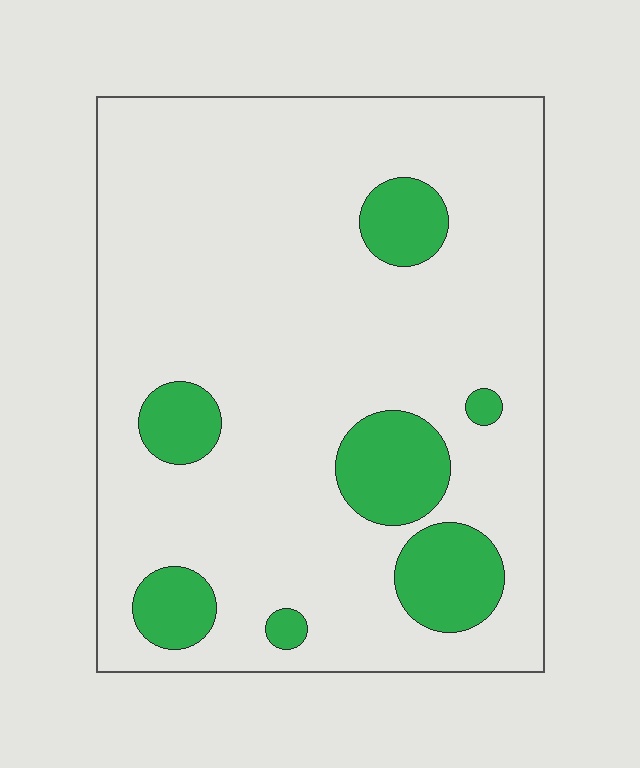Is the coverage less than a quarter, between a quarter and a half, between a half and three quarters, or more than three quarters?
Less than a quarter.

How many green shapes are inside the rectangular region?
7.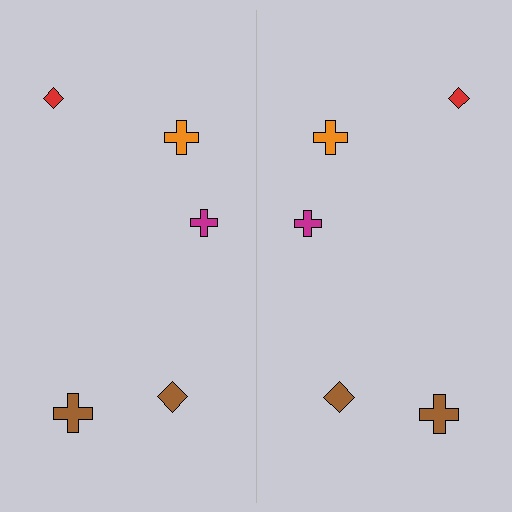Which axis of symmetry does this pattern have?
The pattern has a vertical axis of symmetry running through the center of the image.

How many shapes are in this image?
There are 10 shapes in this image.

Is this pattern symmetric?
Yes, this pattern has bilateral (reflection) symmetry.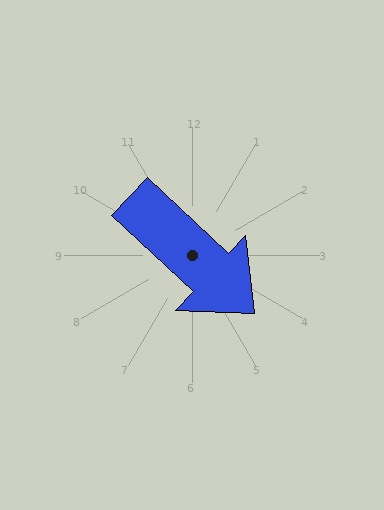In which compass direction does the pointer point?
Southeast.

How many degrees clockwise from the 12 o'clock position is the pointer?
Approximately 133 degrees.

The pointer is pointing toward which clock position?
Roughly 4 o'clock.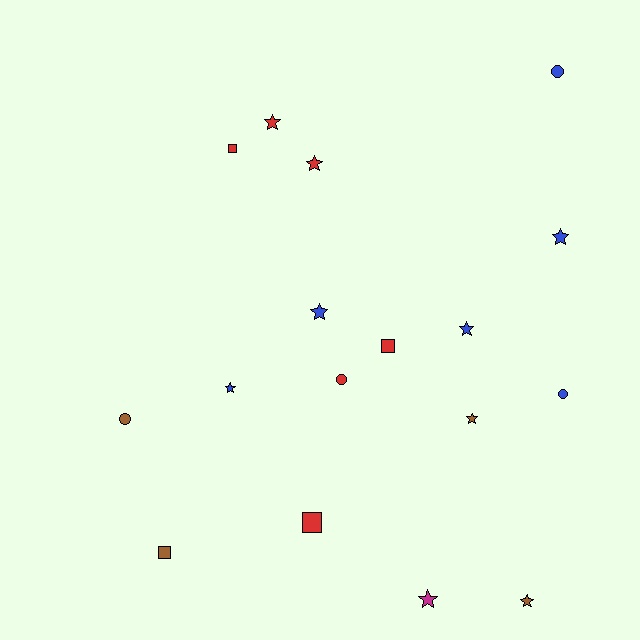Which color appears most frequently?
Red, with 6 objects.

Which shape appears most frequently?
Star, with 9 objects.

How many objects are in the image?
There are 17 objects.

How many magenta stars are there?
There is 1 magenta star.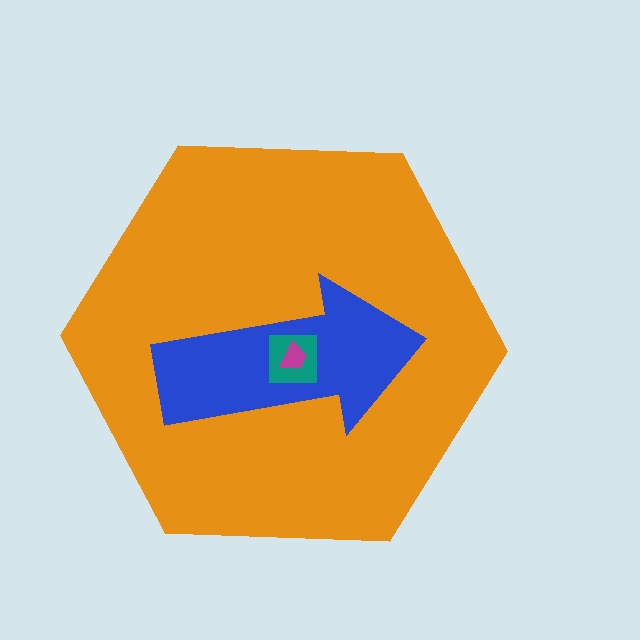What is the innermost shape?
The magenta trapezoid.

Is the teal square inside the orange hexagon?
Yes.